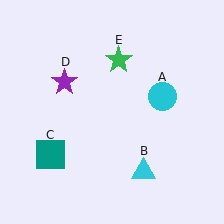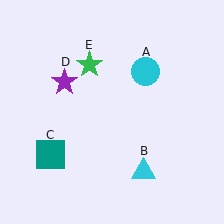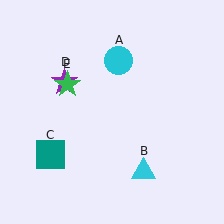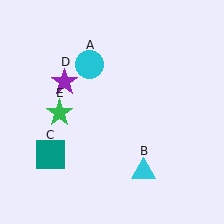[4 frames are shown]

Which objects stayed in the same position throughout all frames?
Cyan triangle (object B) and teal square (object C) and purple star (object D) remained stationary.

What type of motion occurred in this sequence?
The cyan circle (object A), green star (object E) rotated counterclockwise around the center of the scene.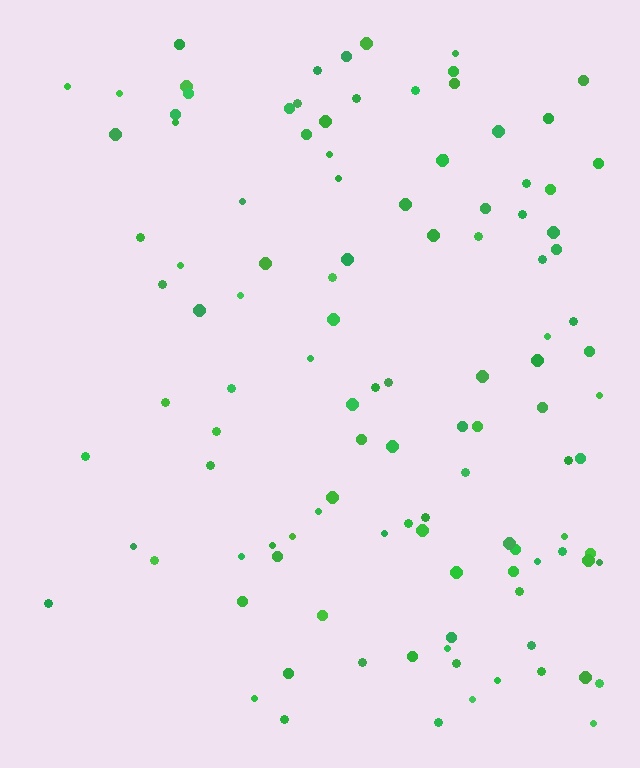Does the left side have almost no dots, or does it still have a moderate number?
Still a moderate number, just noticeably fewer than the right.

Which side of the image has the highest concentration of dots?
The right.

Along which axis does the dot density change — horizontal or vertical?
Horizontal.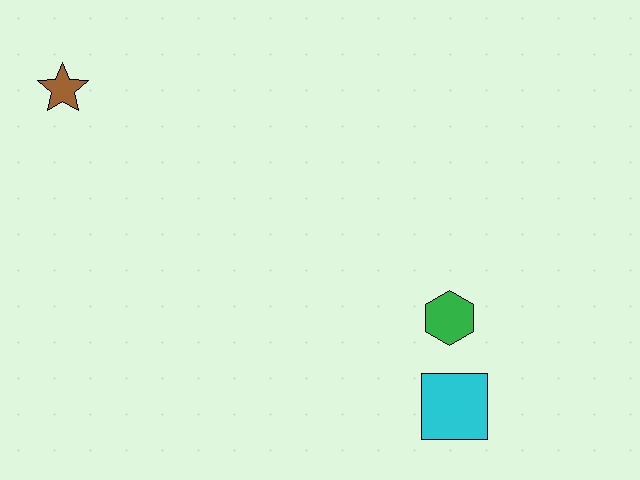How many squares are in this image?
There is 1 square.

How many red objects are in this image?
There are no red objects.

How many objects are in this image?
There are 3 objects.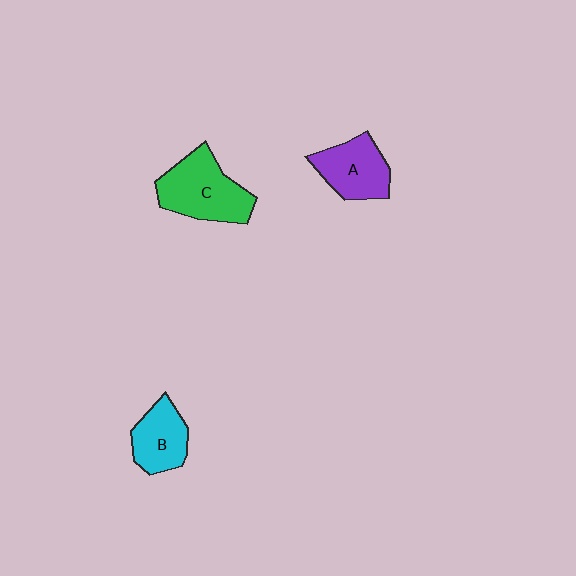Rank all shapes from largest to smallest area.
From largest to smallest: C (green), A (purple), B (cyan).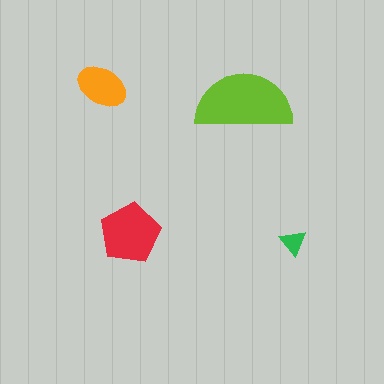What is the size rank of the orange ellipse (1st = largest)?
3rd.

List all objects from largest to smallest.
The lime semicircle, the red pentagon, the orange ellipse, the green triangle.